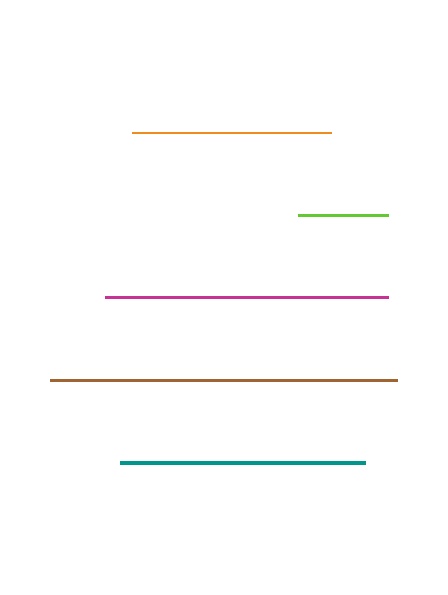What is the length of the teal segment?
The teal segment is approximately 245 pixels long.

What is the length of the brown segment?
The brown segment is approximately 348 pixels long.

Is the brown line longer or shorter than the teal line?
The brown line is longer than the teal line.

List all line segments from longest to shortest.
From longest to shortest: brown, magenta, teal, orange, lime.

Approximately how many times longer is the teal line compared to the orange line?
The teal line is approximately 1.2 times the length of the orange line.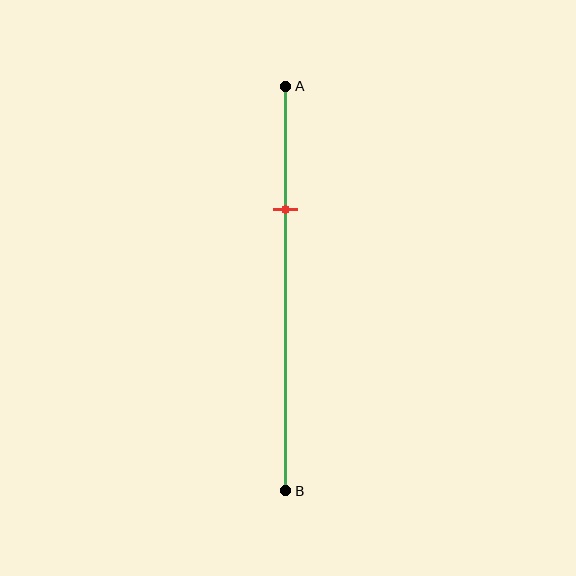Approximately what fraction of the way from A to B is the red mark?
The red mark is approximately 30% of the way from A to B.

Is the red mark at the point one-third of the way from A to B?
Yes, the mark is approximately at the one-third point.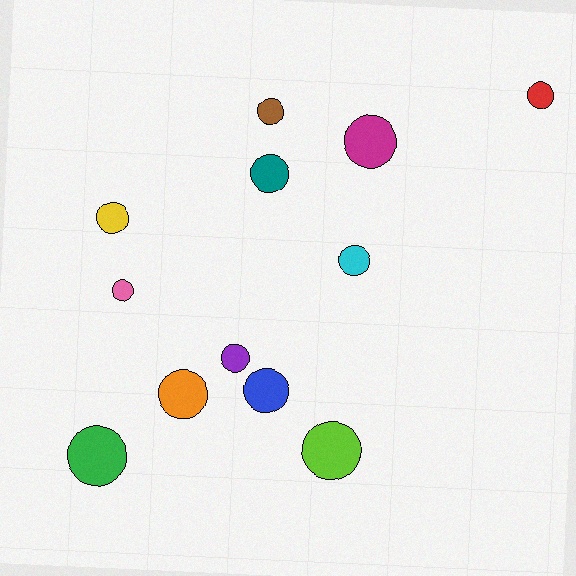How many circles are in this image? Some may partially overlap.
There are 12 circles.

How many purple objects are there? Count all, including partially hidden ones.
There is 1 purple object.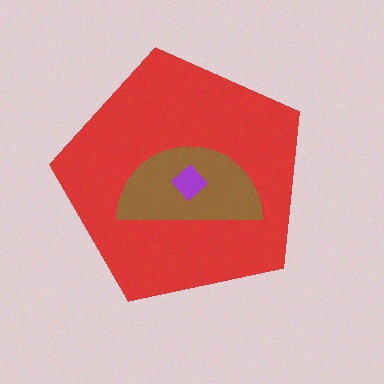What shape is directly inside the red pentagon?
The brown semicircle.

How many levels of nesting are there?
3.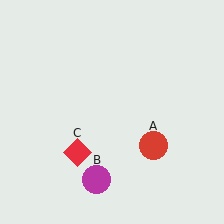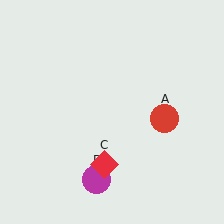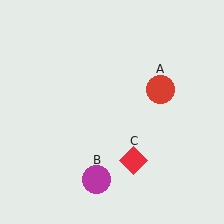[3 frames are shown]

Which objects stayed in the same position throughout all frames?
Magenta circle (object B) remained stationary.